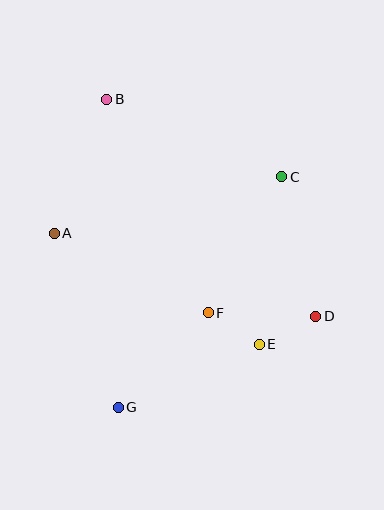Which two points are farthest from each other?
Points B and G are farthest from each other.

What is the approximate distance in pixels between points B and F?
The distance between B and F is approximately 236 pixels.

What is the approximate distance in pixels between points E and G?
The distance between E and G is approximately 154 pixels.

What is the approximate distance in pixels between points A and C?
The distance between A and C is approximately 234 pixels.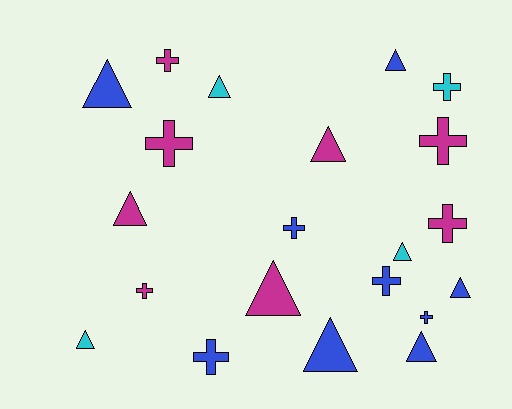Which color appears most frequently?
Blue, with 9 objects.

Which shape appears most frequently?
Triangle, with 11 objects.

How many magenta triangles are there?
There are 3 magenta triangles.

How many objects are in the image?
There are 21 objects.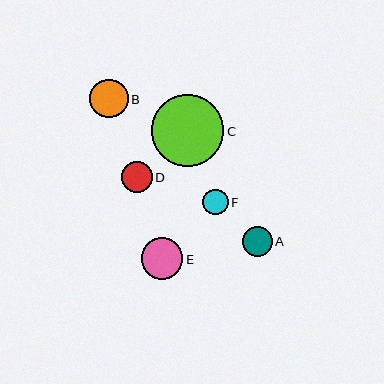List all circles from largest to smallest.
From largest to smallest: C, E, B, D, A, F.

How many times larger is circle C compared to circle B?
Circle C is approximately 1.9 times the size of circle B.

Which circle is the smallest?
Circle F is the smallest with a size of approximately 25 pixels.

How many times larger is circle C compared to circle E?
Circle C is approximately 1.7 times the size of circle E.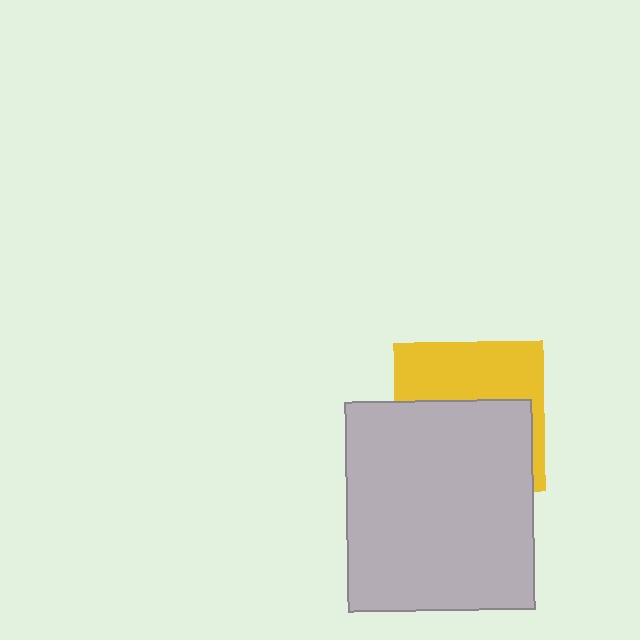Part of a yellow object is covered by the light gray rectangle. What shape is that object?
It is a square.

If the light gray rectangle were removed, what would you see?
You would see the complete yellow square.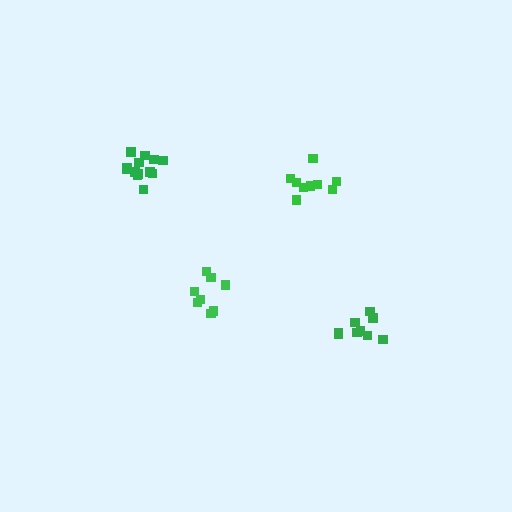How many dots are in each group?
Group 1: 8 dots, Group 2: 10 dots, Group 3: 13 dots, Group 4: 9 dots (40 total).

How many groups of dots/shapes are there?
There are 4 groups.